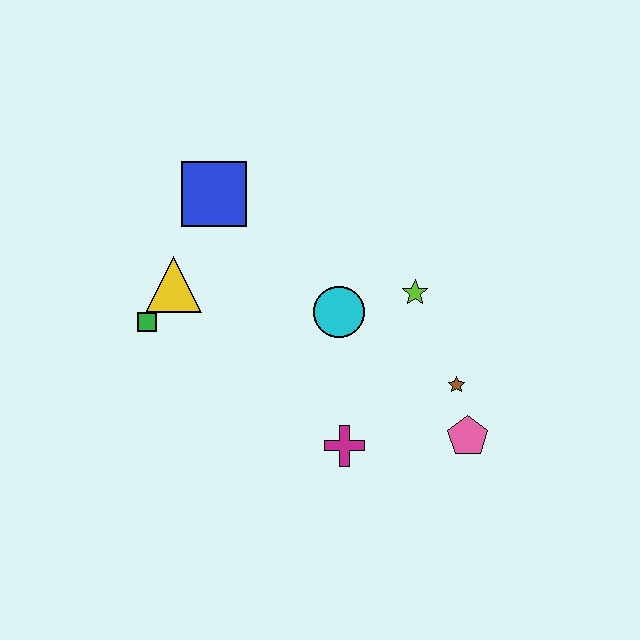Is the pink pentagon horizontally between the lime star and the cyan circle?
No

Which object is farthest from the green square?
The pink pentagon is farthest from the green square.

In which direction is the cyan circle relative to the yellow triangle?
The cyan circle is to the right of the yellow triangle.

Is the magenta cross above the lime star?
No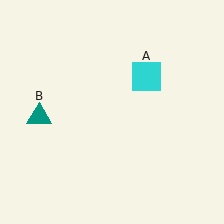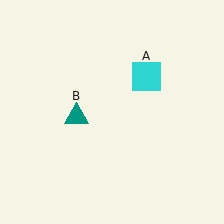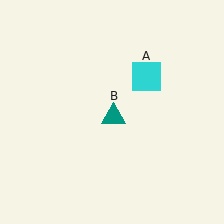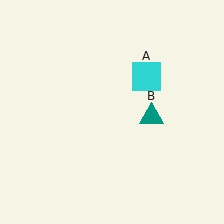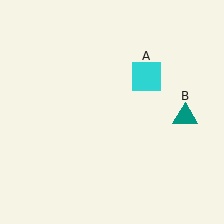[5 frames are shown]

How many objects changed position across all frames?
1 object changed position: teal triangle (object B).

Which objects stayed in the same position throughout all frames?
Cyan square (object A) remained stationary.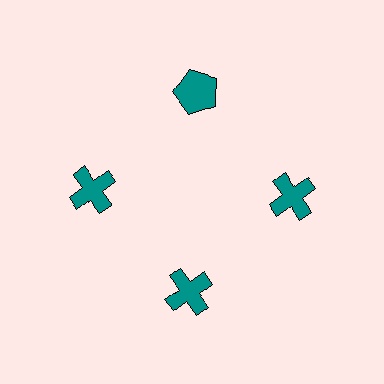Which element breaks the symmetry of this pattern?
The teal pentagon at roughly the 12 o'clock position breaks the symmetry. All other shapes are teal crosses.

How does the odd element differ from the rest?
It has a different shape: pentagon instead of cross.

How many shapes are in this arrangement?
There are 4 shapes arranged in a ring pattern.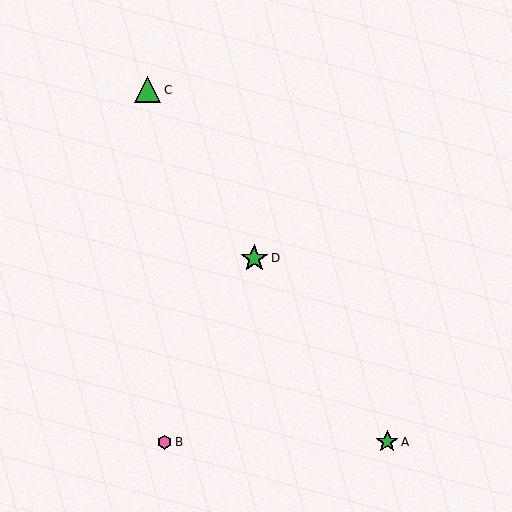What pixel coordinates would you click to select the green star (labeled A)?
Click at (387, 442) to select the green star A.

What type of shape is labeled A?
Shape A is a green star.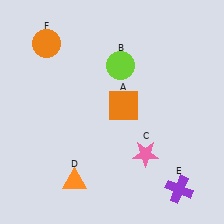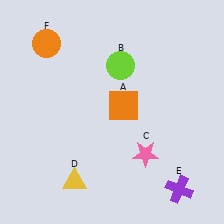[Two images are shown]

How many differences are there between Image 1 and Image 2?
There is 1 difference between the two images.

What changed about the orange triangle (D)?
In Image 1, D is orange. In Image 2, it changed to yellow.